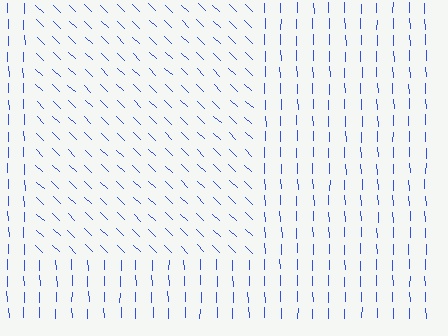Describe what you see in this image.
The image is filled with small blue line segments. A rectangle region in the image has lines oriented differently from the surrounding lines, creating a visible texture boundary.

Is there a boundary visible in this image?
Yes, there is a texture boundary formed by a change in line orientation.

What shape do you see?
I see a rectangle.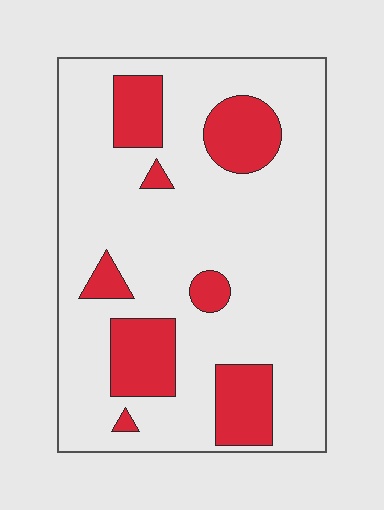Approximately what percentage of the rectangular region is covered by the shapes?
Approximately 20%.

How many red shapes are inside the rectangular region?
8.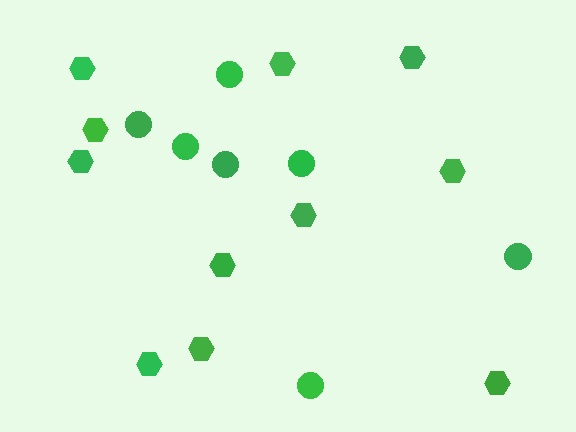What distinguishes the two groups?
There are 2 groups: one group of circles (7) and one group of hexagons (11).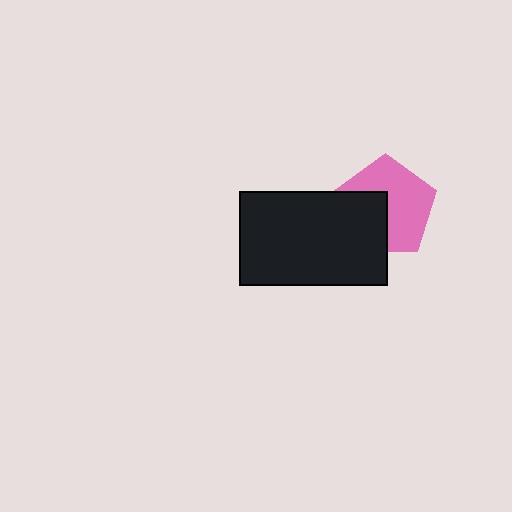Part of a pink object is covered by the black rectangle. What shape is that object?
It is a pentagon.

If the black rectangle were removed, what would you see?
You would see the complete pink pentagon.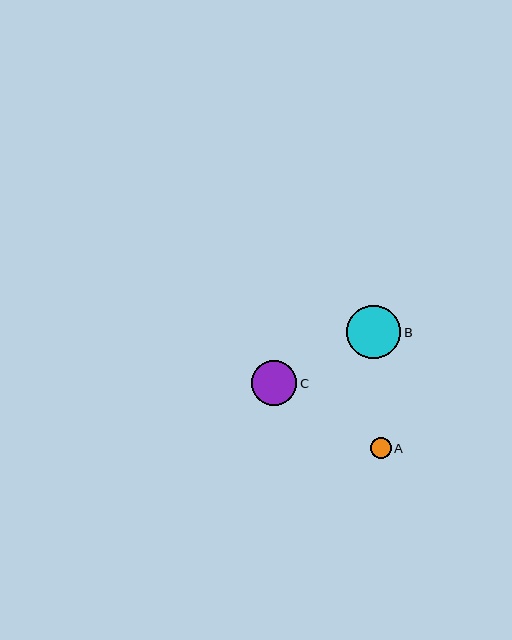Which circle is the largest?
Circle B is the largest with a size of approximately 54 pixels.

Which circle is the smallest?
Circle A is the smallest with a size of approximately 21 pixels.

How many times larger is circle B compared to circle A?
Circle B is approximately 2.5 times the size of circle A.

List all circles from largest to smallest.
From largest to smallest: B, C, A.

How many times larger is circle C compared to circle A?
Circle C is approximately 2.1 times the size of circle A.